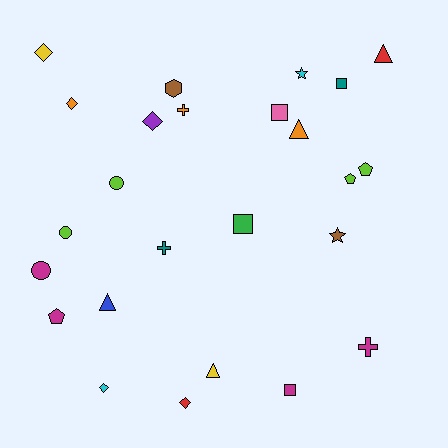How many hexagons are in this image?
There is 1 hexagon.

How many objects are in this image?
There are 25 objects.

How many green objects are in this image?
There is 1 green object.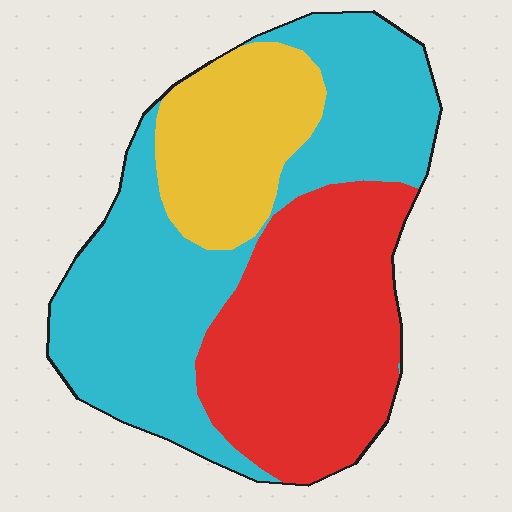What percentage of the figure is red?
Red takes up about three eighths (3/8) of the figure.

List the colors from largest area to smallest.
From largest to smallest: cyan, red, yellow.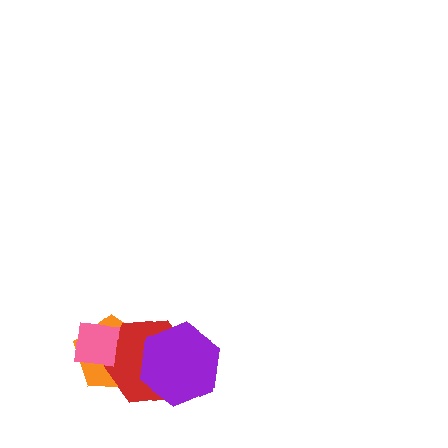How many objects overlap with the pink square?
2 objects overlap with the pink square.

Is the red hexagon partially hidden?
Yes, it is partially covered by another shape.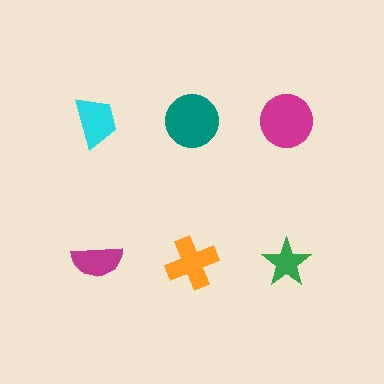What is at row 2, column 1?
A magenta semicircle.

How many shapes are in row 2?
3 shapes.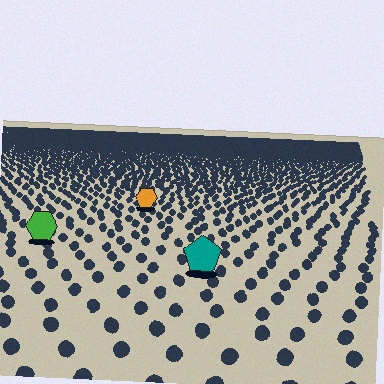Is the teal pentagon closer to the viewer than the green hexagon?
Yes. The teal pentagon is closer — you can tell from the texture gradient: the ground texture is coarser near it.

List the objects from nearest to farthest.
From nearest to farthest: the teal pentagon, the green hexagon, the orange hexagon.